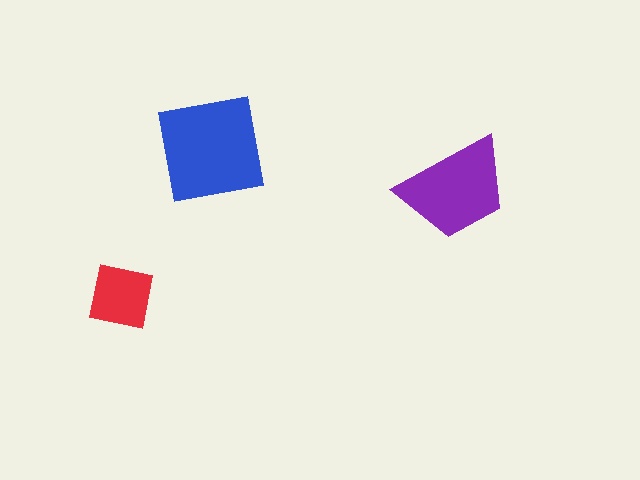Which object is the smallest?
The red square.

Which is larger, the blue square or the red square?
The blue square.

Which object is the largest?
The blue square.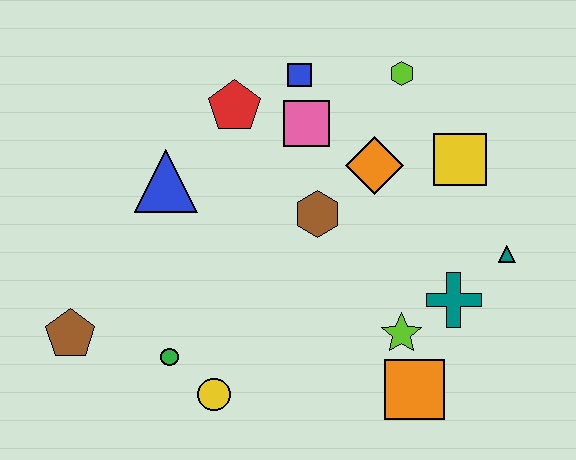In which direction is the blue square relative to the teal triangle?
The blue square is to the left of the teal triangle.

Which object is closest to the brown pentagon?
The green circle is closest to the brown pentagon.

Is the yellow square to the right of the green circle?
Yes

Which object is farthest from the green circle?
The lime hexagon is farthest from the green circle.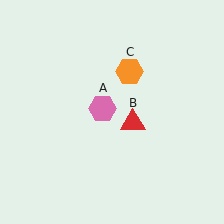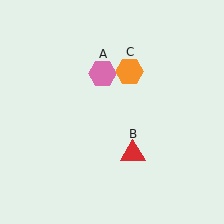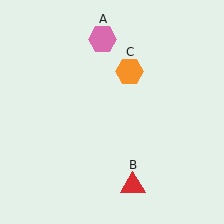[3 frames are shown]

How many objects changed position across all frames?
2 objects changed position: pink hexagon (object A), red triangle (object B).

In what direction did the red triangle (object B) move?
The red triangle (object B) moved down.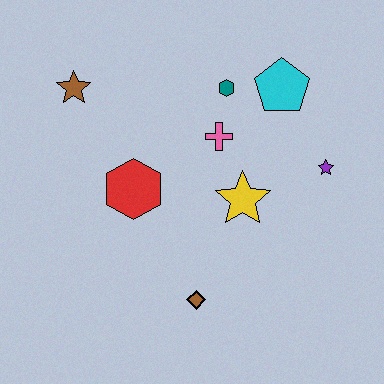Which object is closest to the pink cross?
The teal hexagon is closest to the pink cross.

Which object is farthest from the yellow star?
The brown star is farthest from the yellow star.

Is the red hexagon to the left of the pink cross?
Yes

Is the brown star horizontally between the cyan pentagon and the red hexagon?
No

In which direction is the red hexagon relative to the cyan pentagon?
The red hexagon is to the left of the cyan pentagon.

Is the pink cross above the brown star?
No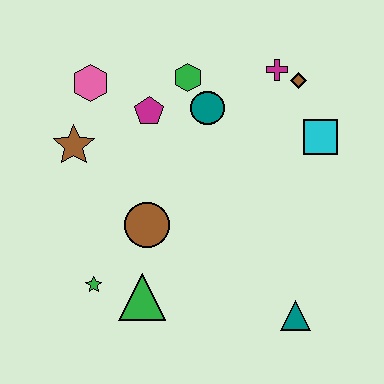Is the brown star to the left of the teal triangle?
Yes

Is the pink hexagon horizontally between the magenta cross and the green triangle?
No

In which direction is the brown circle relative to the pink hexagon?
The brown circle is below the pink hexagon.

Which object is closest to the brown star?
The pink hexagon is closest to the brown star.